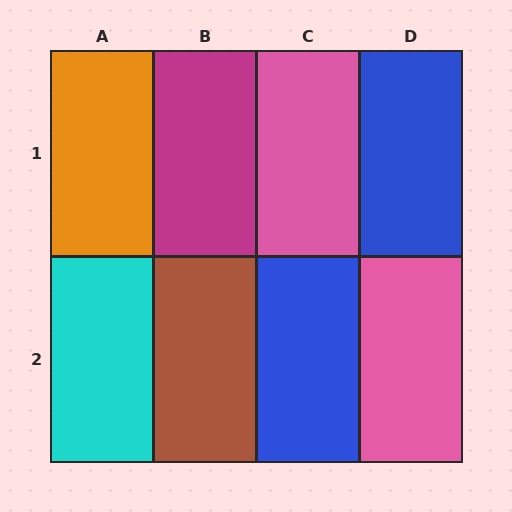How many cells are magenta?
1 cell is magenta.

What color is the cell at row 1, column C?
Pink.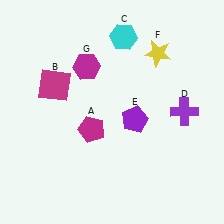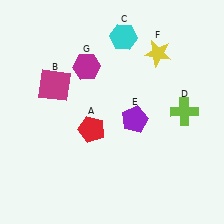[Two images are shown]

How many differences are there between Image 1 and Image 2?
There are 2 differences between the two images.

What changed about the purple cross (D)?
In Image 1, D is purple. In Image 2, it changed to lime.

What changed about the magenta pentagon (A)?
In Image 1, A is magenta. In Image 2, it changed to red.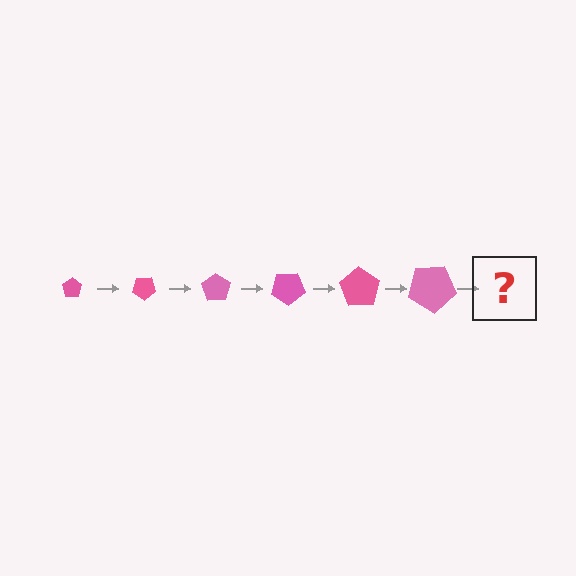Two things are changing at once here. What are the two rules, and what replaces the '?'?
The two rules are that the pentagon grows larger each step and it rotates 35 degrees each step. The '?' should be a pentagon, larger than the previous one and rotated 210 degrees from the start.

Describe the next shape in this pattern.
It should be a pentagon, larger than the previous one and rotated 210 degrees from the start.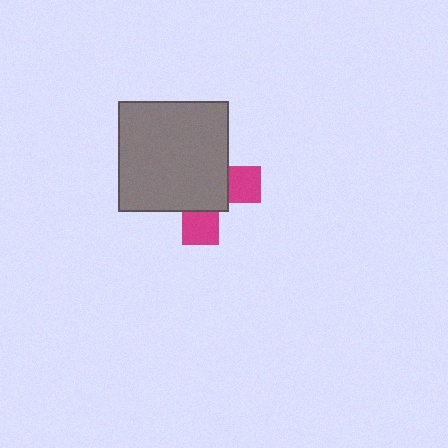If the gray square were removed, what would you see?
You would see the complete magenta cross.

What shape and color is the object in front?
The object in front is a gray square.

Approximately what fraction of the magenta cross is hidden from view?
Roughly 68% of the magenta cross is hidden behind the gray square.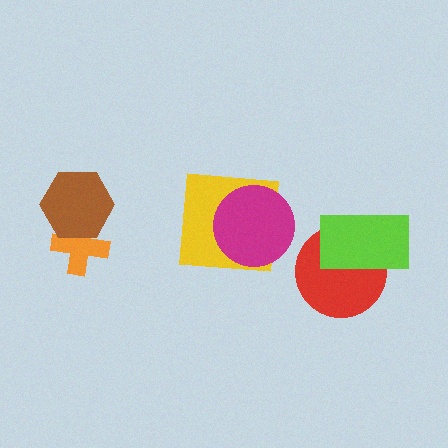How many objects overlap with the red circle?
1 object overlaps with the red circle.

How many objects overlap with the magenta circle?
1 object overlaps with the magenta circle.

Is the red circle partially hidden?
Yes, it is partially covered by another shape.